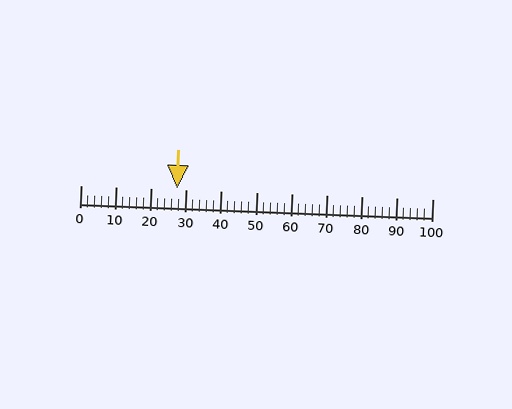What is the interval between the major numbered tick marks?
The major tick marks are spaced 10 units apart.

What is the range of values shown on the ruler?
The ruler shows values from 0 to 100.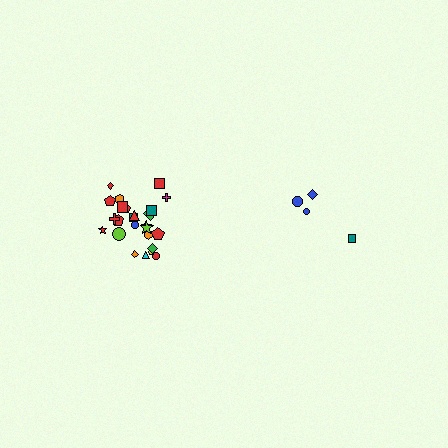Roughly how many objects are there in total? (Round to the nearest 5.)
Roughly 30 objects in total.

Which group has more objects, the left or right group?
The left group.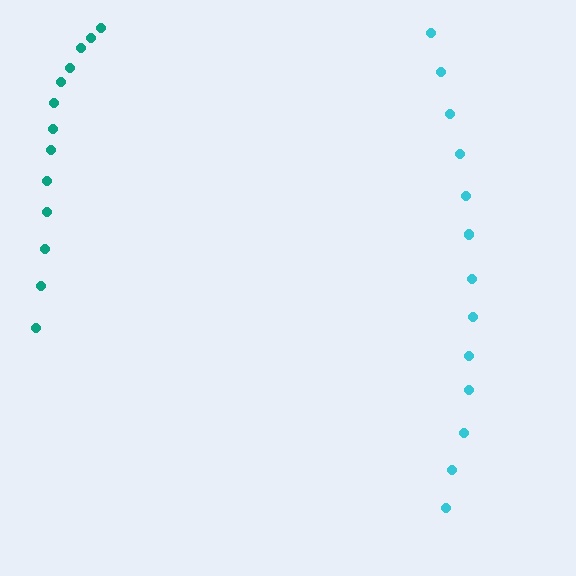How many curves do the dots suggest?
There are 2 distinct paths.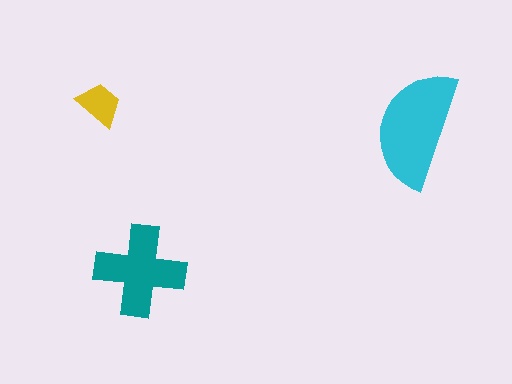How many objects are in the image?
There are 3 objects in the image.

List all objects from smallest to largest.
The yellow trapezoid, the teal cross, the cyan semicircle.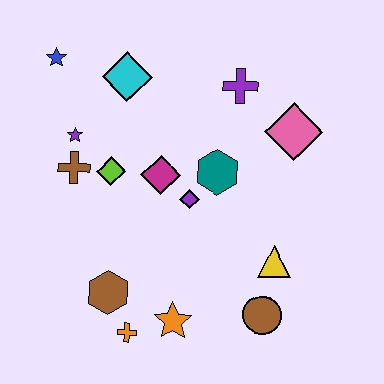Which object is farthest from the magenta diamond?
The brown circle is farthest from the magenta diamond.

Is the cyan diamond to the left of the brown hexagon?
No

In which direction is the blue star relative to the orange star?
The blue star is above the orange star.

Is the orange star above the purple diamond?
No